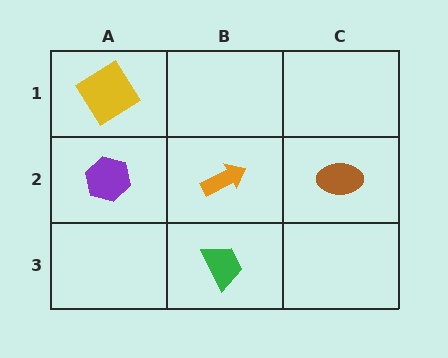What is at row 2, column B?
An orange arrow.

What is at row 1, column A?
A yellow diamond.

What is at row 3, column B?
A green trapezoid.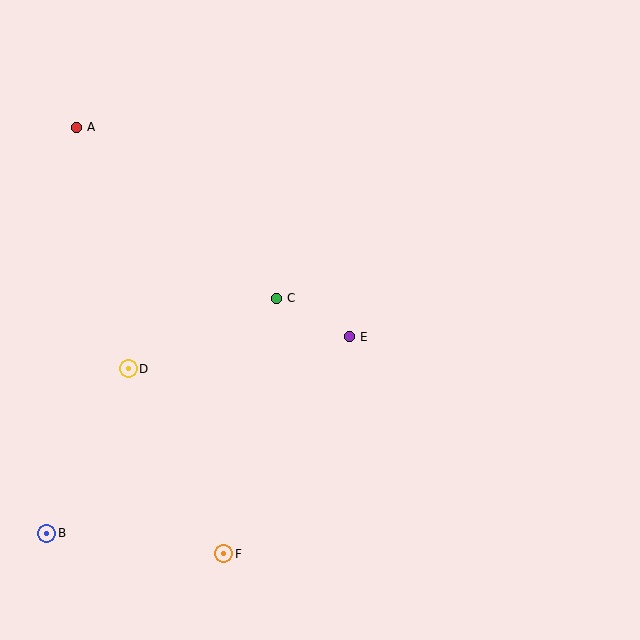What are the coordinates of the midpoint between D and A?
The midpoint between D and A is at (102, 248).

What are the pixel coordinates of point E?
Point E is at (349, 337).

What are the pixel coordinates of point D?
Point D is at (128, 369).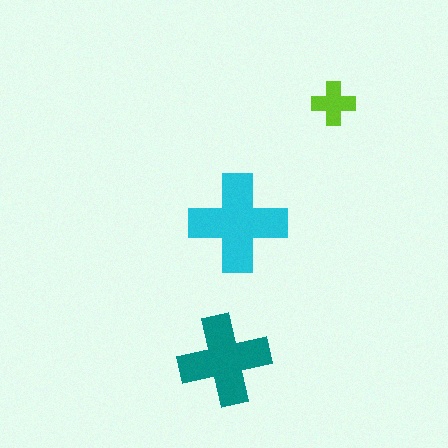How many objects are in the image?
There are 3 objects in the image.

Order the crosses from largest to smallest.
the cyan one, the teal one, the lime one.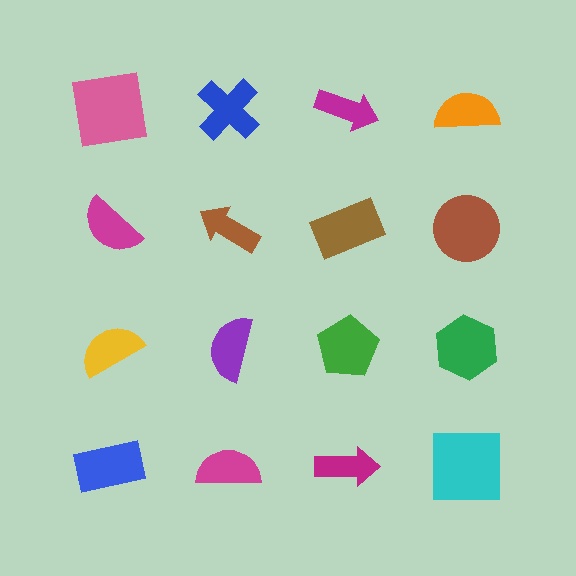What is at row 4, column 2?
A magenta semicircle.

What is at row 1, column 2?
A blue cross.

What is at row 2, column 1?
A magenta semicircle.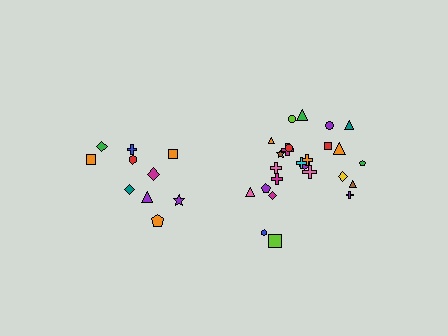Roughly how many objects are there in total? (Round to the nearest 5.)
Roughly 35 objects in total.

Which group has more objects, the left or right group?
The right group.